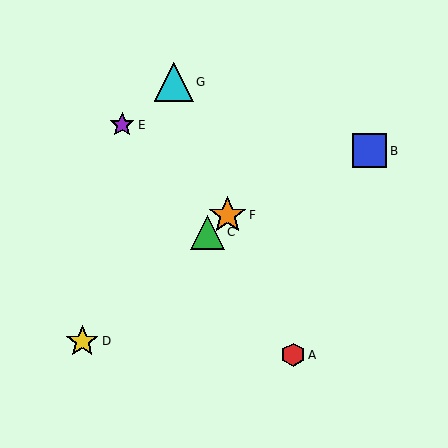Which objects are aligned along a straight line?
Objects C, D, F are aligned along a straight line.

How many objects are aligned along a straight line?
3 objects (C, D, F) are aligned along a straight line.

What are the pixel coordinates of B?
Object B is at (370, 151).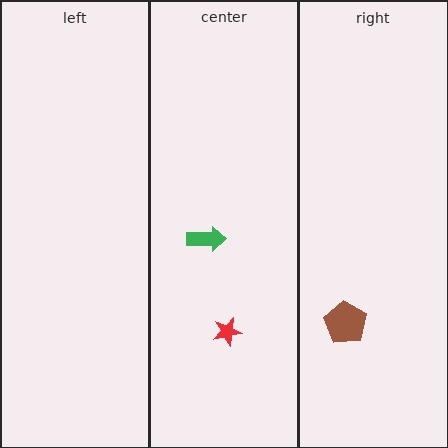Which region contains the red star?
The center region.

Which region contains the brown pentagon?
The right region.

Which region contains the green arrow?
The center region.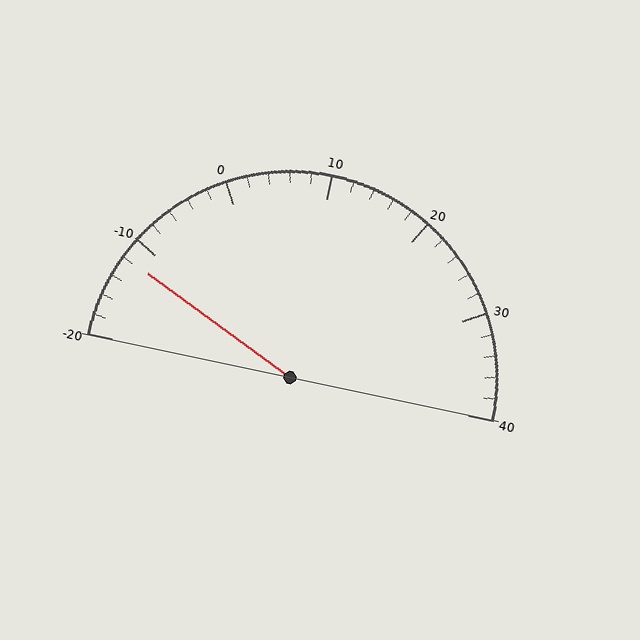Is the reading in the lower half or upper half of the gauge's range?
The reading is in the lower half of the range (-20 to 40).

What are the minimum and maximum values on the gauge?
The gauge ranges from -20 to 40.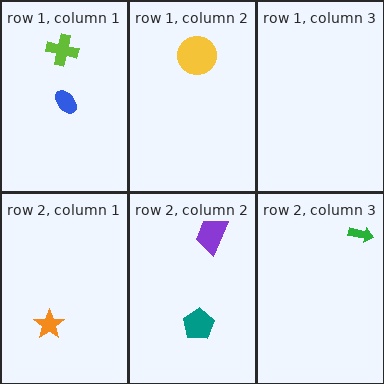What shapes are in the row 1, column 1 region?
The lime cross, the blue ellipse.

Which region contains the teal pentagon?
The row 2, column 2 region.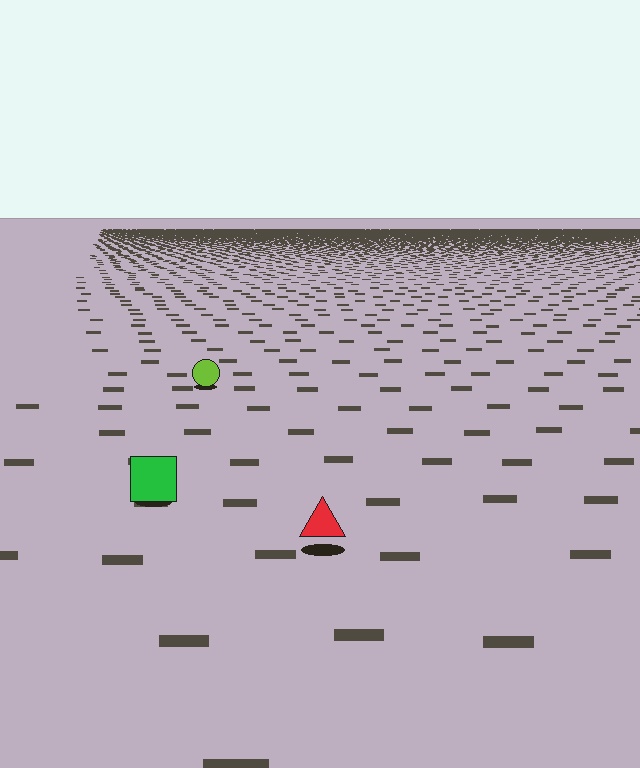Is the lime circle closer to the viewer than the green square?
No. The green square is closer — you can tell from the texture gradient: the ground texture is coarser near it.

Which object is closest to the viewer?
The red triangle is closest. The texture marks near it are larger and more spread out.